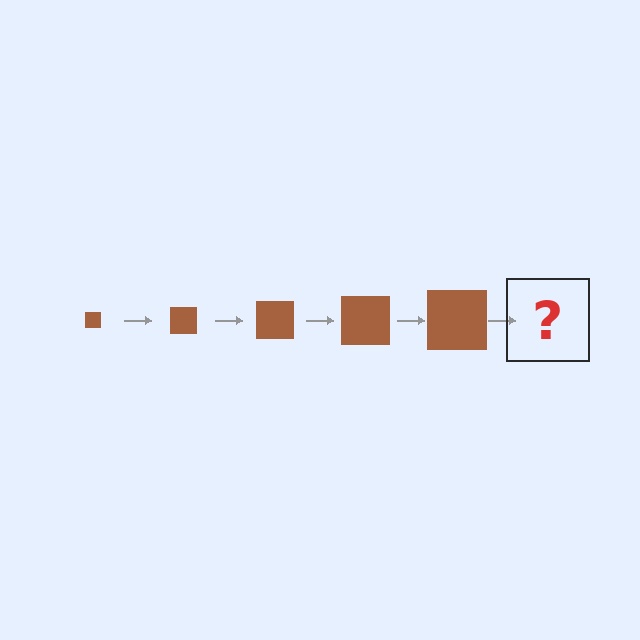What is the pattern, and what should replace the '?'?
The pattern is that the square gets progressively larger each step. The '?' should be a brown square, larger than the previous one.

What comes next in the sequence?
The next element should be a brown square, larger than the previous one.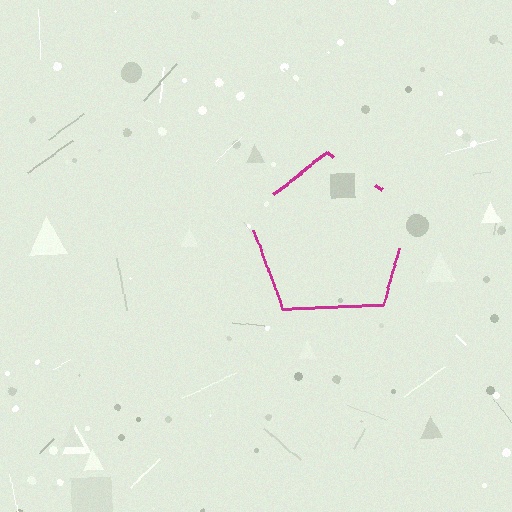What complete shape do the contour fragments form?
The contour fragments form a pentagon.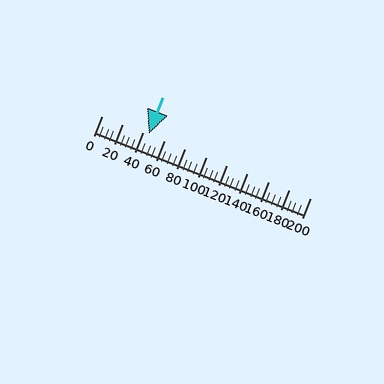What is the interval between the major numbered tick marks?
The major tick marks are spaced 20 units apart.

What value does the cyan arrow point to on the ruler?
The cyan arrow points to approximately 45.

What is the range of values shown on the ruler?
The ruler shows values from 0 to 200.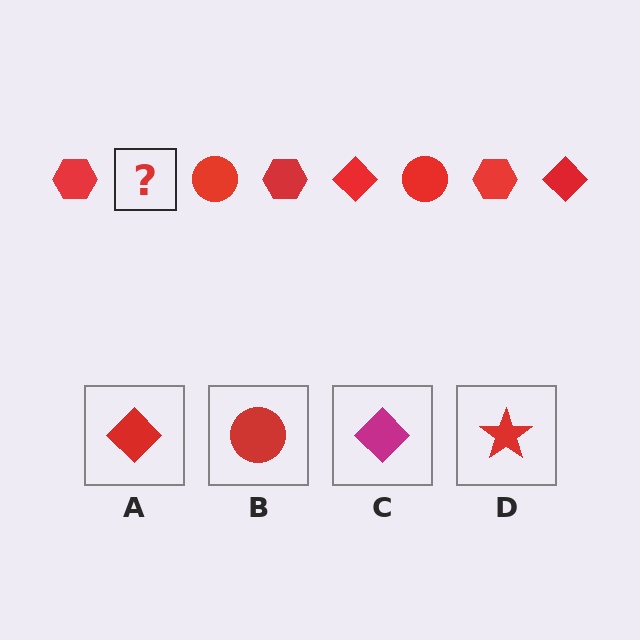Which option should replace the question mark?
Option A.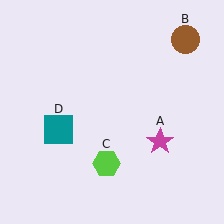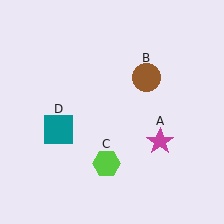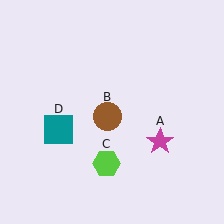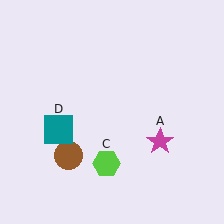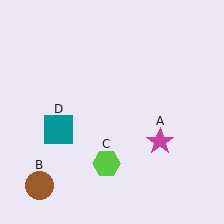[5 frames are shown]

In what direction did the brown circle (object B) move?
The brown circle (object B) moved down and to the left.